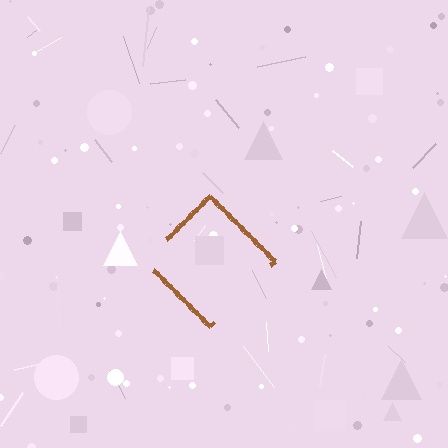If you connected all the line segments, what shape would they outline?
They would outline a diamond.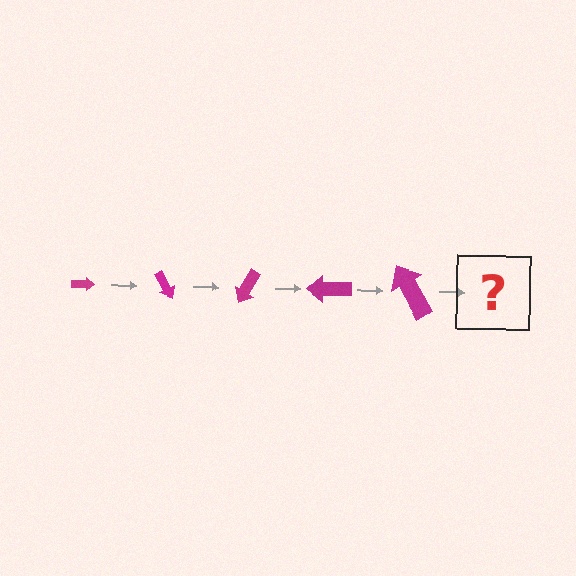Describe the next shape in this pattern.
It should be an arrow, larger than the previous one and rotated 300 degrees from the start.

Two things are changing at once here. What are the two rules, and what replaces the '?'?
The two rules are that the arrow grows larger each step and it rotates 60 degrees each step. The '?' should be an arrow, larger than the previous one and rotated 300 degrees from the start.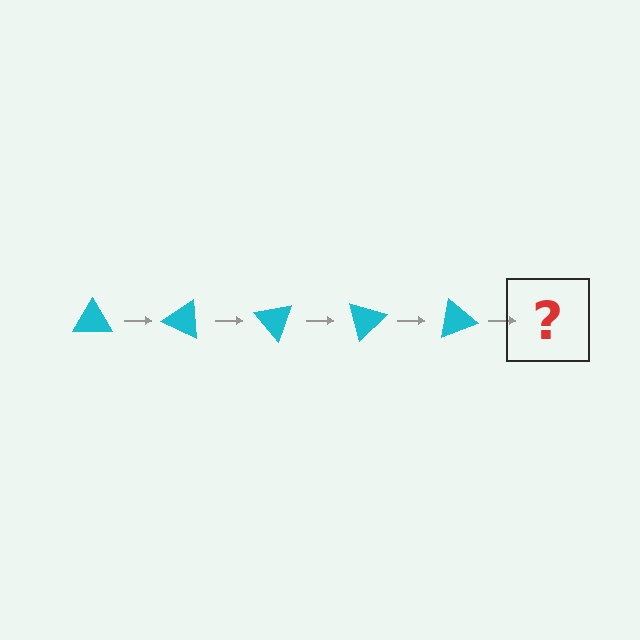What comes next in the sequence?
The next element should be a cyan triangle rotated 125 degrees.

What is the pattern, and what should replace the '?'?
The pattern is that the triangle rotates 25 degrees each step. The '?' should be a cyan triangle rotated 125 degrees.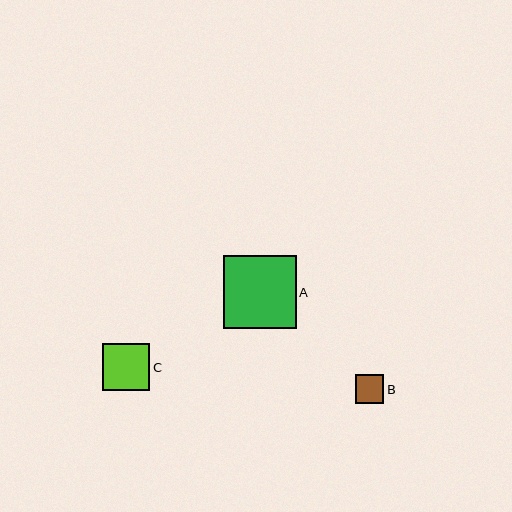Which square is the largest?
Square A is the largest with a size of approximately 73 pixels.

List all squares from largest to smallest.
From largest to smallest: A, C, B.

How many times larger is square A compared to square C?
Square A is approximately 1.5 times the size of square C.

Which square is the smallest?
Square B is the smallest with a size of approximately 28 pixels.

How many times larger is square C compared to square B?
Square C is approximately 1.7 times the size of square B.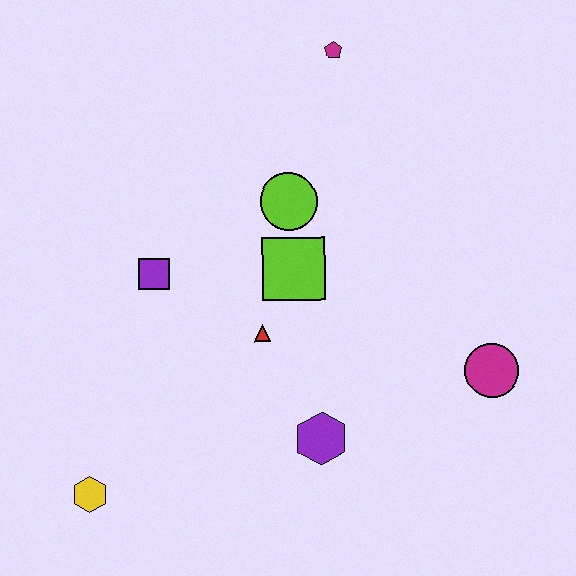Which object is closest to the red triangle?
The lime square is closest to the red triangle.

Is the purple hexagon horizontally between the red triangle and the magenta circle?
Yes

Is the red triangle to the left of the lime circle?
Yes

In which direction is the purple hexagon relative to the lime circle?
The purple hexagon is below the lime circle.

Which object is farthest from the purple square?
The magenta circle is farthest from the purple square.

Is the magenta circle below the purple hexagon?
No